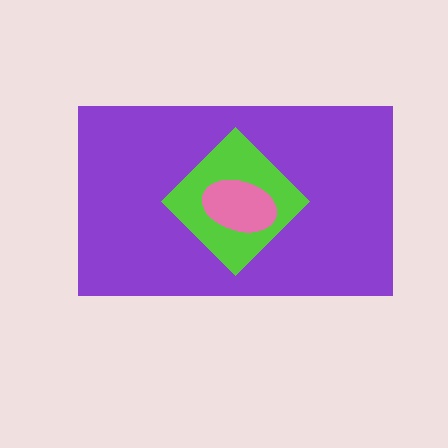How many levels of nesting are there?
3.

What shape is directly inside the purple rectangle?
The lime diamond.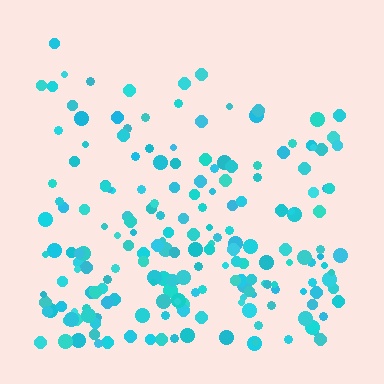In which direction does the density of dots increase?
From top to bottom, with the bottom side densest.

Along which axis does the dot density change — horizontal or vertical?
Vertical.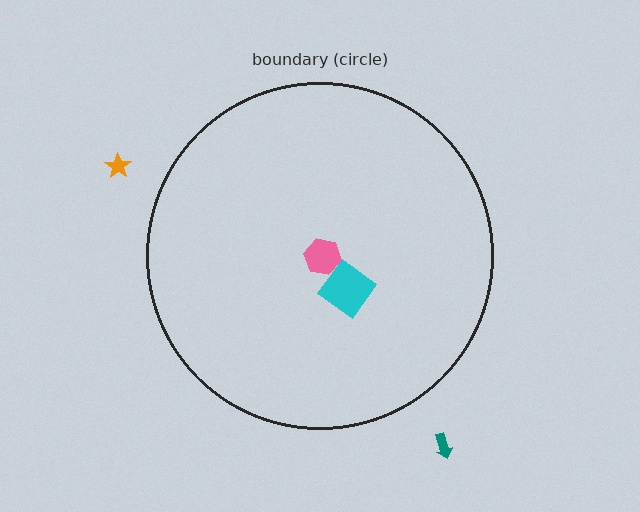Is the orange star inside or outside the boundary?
Outside.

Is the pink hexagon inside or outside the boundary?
Inside.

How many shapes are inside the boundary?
2 inside, 2 outside.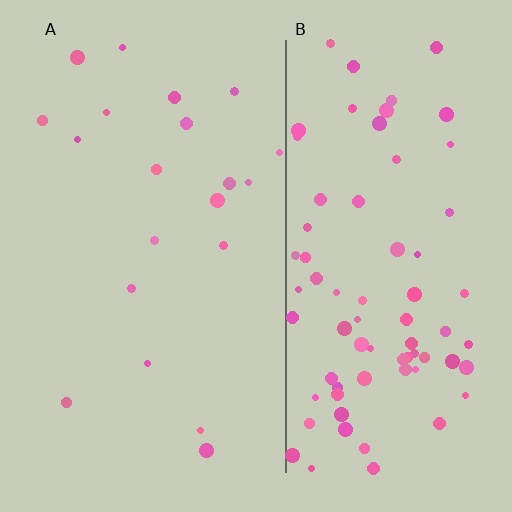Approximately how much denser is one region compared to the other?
Approximately 3.6× — region B over region A.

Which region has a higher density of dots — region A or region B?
B (the right).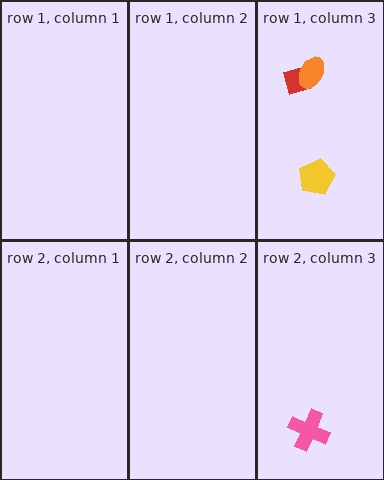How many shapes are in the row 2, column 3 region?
1.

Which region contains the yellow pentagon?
The row 1, column 3 region.